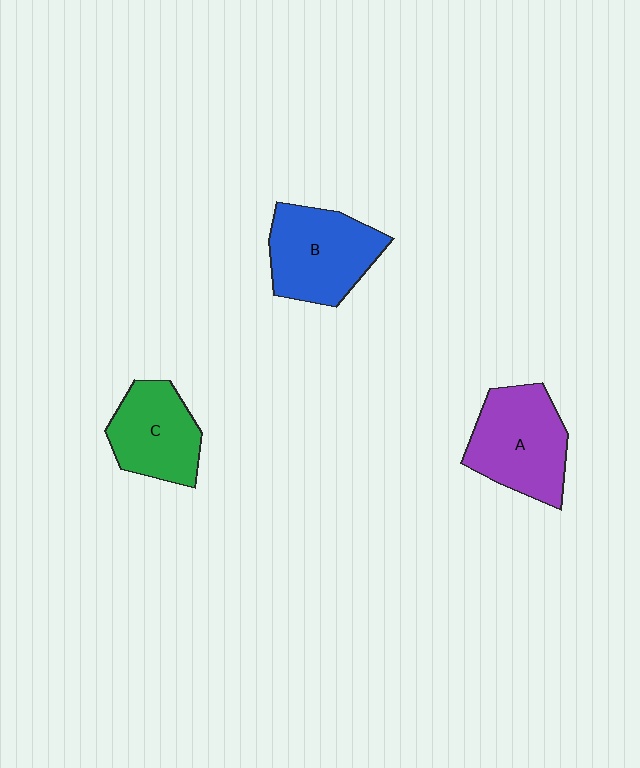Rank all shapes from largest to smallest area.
From largest to smallest: A (purple), B (blue), C (green).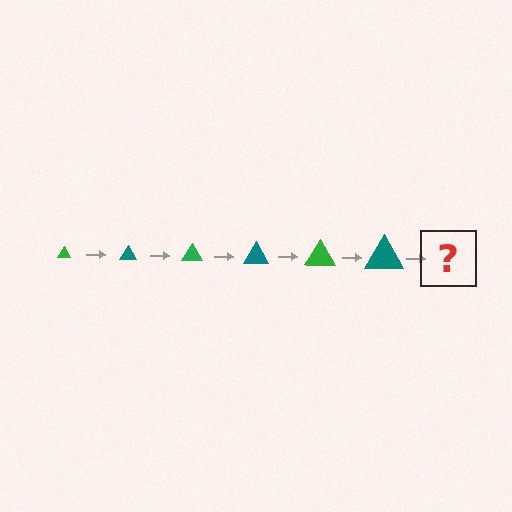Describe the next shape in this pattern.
It should be a green triangle, larger than the previous one.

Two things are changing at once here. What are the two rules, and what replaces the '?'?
The two rules are that the triangle grows larger each step and the color cycles through green and teal. The '?' should be a green triangle, larger than the previous one.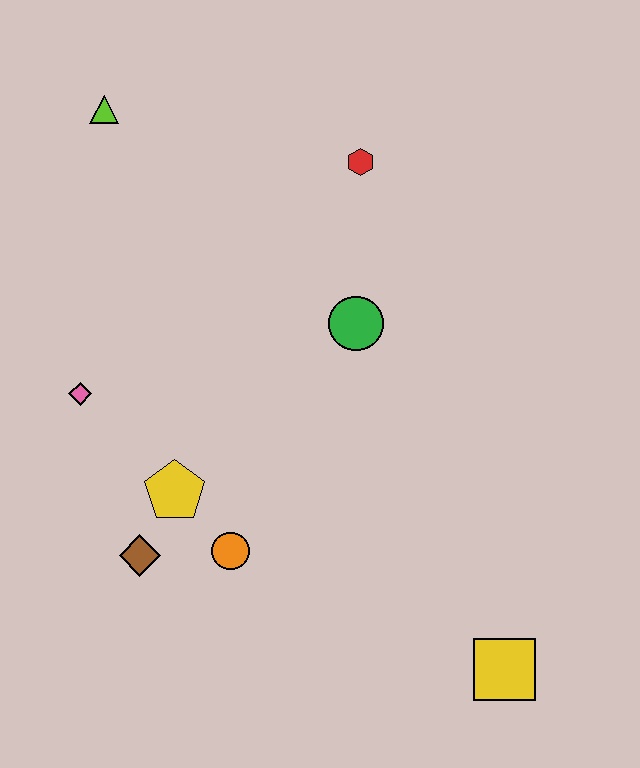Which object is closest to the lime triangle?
The red hexagon is closest to the lime triangle.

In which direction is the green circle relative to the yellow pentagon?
The green circle is to the right of the yellow pentagon.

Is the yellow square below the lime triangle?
Yes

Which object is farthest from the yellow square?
The lime triangle is farthest from the yellow square.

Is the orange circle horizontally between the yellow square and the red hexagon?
No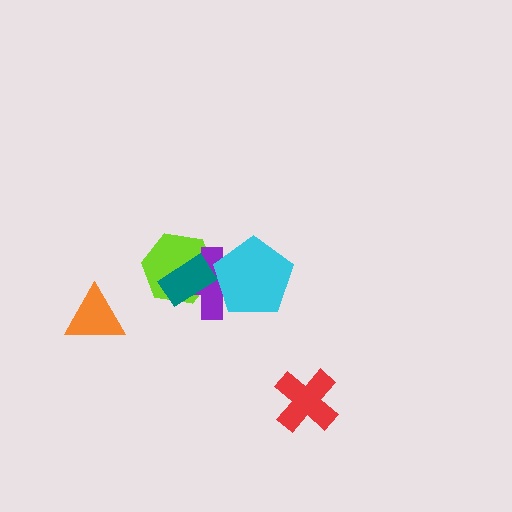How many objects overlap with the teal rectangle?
2 objects overlap with the teal rectangle.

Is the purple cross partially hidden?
Yes, it is partially covered by another shape.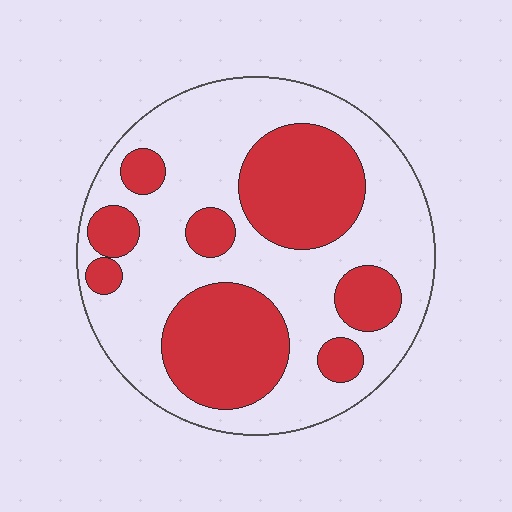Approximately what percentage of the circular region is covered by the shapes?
Approximately 35%.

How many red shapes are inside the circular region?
8.